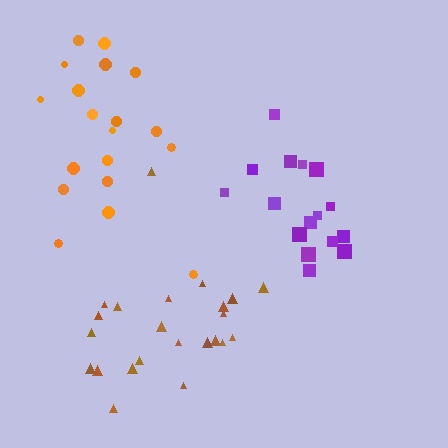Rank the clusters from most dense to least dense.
purple, brown, orange.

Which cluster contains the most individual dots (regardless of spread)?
Brown (23).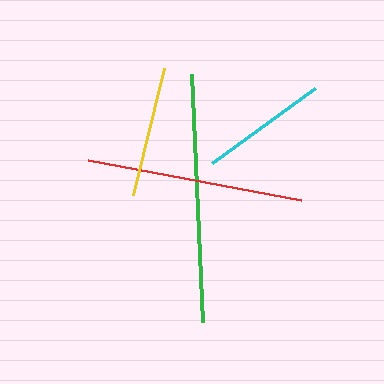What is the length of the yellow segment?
The yellow segment is approximately 131 pixels long.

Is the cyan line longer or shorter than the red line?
The red line is longer than the cyan line.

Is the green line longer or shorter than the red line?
The green line is longer than the red line.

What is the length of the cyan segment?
The cyan segment is approximately 128 pixels long.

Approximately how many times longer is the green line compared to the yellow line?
The green line is approximately 1.9 times the length of the yellow line.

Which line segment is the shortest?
The cyan line is the shortest at approximately 128 pixels.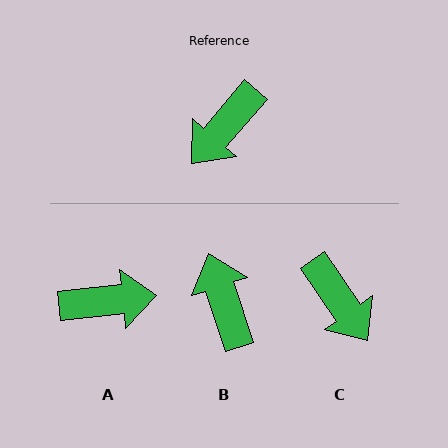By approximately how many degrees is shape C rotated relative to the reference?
Approximately 75 degrees counter-clockwise.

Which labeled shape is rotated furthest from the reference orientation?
A, about 137 degrees away.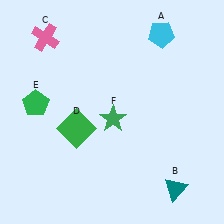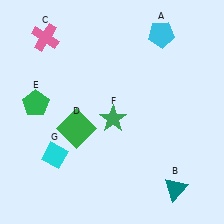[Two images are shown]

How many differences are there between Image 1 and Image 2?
There is 1 difference between the two images.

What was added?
A cyan diamond (G) was added in Image 2.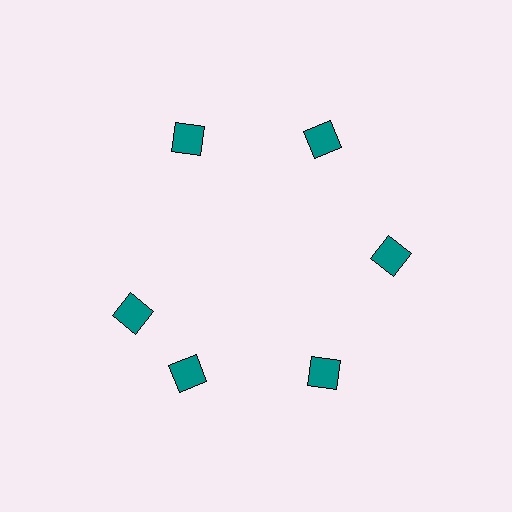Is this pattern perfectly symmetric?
No. The 6 teal diamonds are arranged in a ring, but one element near the 9 o'clock position is rotated out of alignment along the ring, breaking the 6-fold rotational symmetry.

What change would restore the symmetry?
The symmetry would be restored by rotating it back into even spacing with its neighbors so that all 6 diamonds sit at equal angles and equal distance from the center.